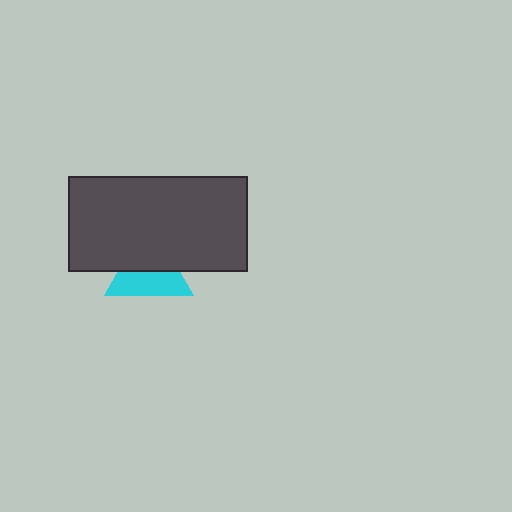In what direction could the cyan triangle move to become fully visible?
The cyan triangle could move down. That would shift it out from behind the dark gray rectangle entirely.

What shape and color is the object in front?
The object in front is a dark gray rectangle.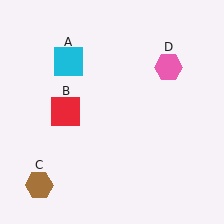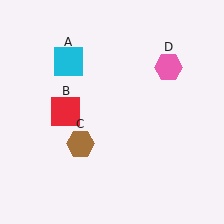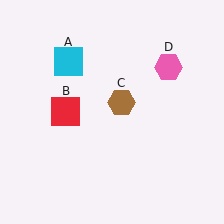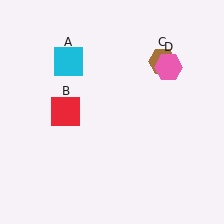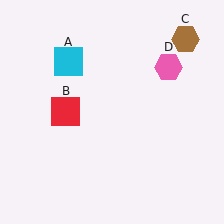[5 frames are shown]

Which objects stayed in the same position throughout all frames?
Cyan square (object A) and red square (object B) and pink hexagon (object D) remained stationary.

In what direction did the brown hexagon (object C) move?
The brown hexagon (object C) moved up and to the right.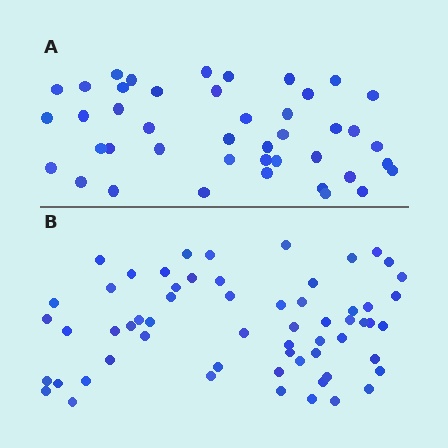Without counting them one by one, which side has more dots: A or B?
Region B (the bottom region) has more dots.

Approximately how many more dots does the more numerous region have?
Region B has approximately 15 more dots than region A.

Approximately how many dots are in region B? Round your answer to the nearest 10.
About 60 dots.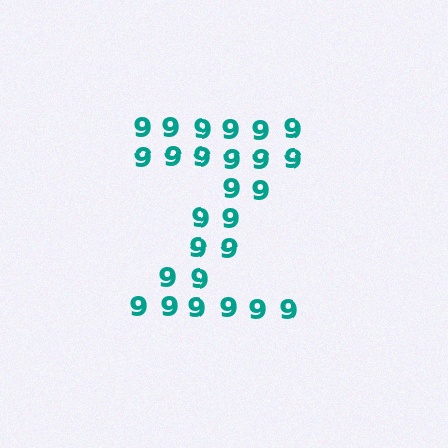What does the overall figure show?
The overall figure shows the letter Z.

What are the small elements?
The small elements are digit 9's.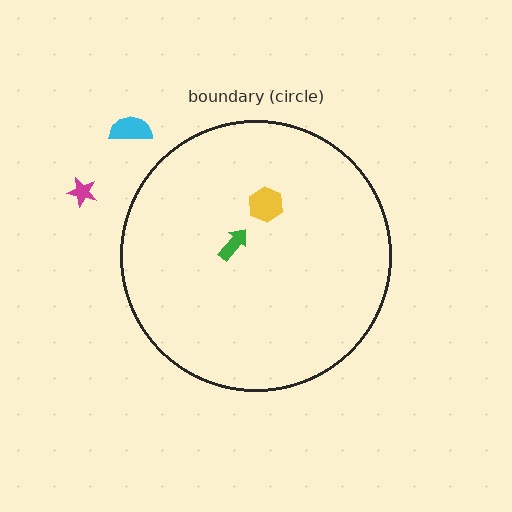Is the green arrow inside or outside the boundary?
Inside.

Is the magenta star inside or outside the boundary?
Outside.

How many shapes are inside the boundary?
2 inside, 2 outside.